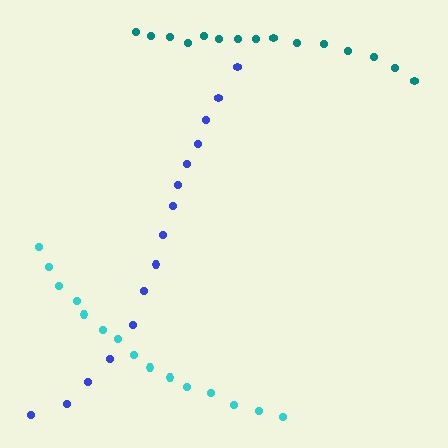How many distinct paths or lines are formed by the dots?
There are 3 distinct paths.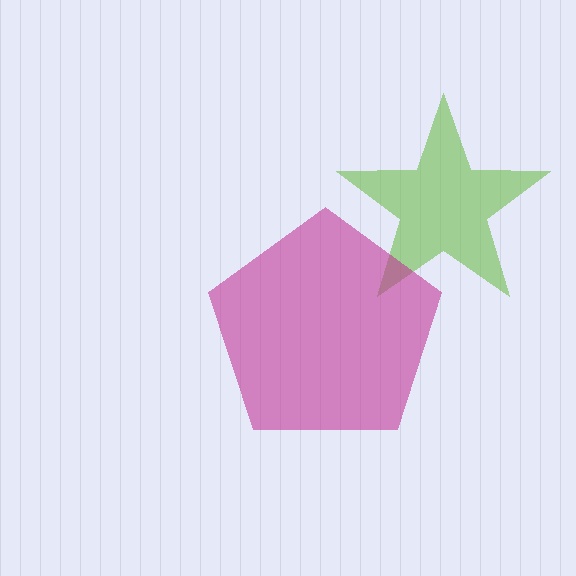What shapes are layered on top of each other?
The layered shapes are: a lime star, a magenta pentagon.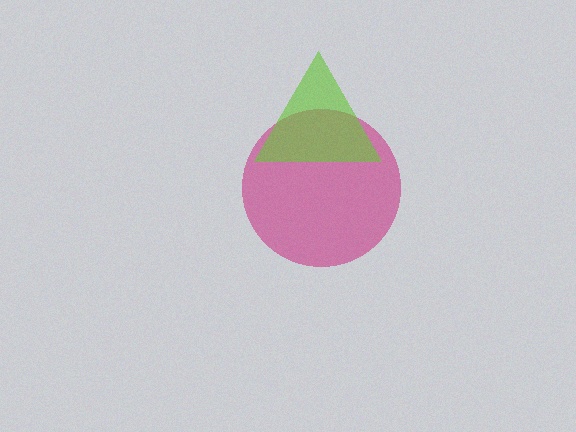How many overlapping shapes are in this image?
There are 2 overlapping shapes in the image.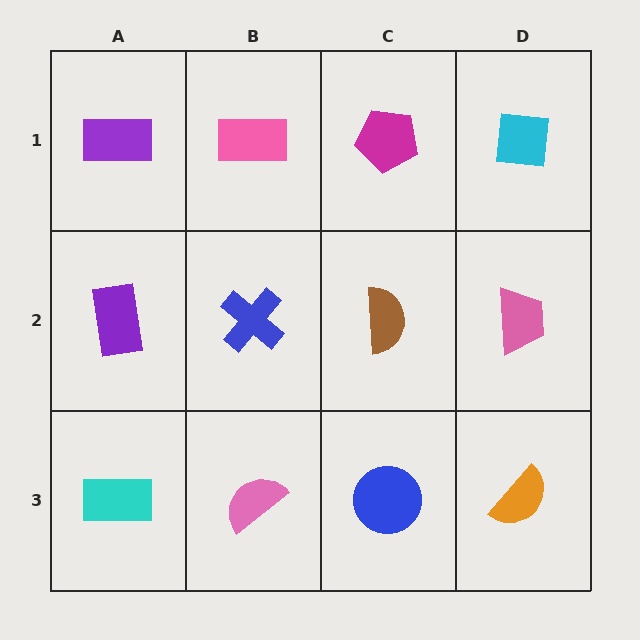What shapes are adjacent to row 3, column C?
A brown semicircle (row 2, column C), a pink semicircle (row 3, column B), an orange semicircle (row 3, column D).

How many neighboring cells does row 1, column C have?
3.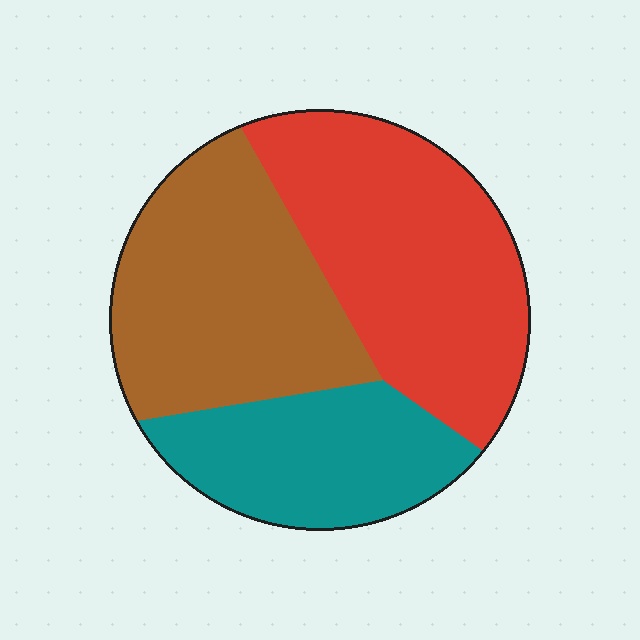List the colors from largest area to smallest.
From largest to smallest: red, brown, teal.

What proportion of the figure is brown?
Brown covers about 35% of the figure.